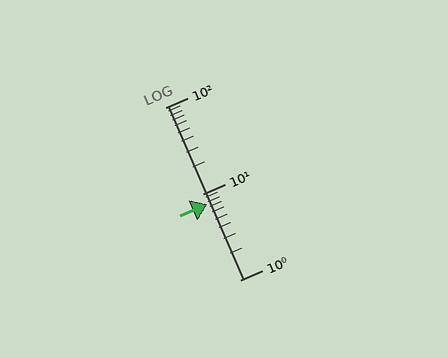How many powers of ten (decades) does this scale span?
The scale spans 2 decades, from 1 to 100.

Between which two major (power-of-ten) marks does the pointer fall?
The pointer is between 1 and 10.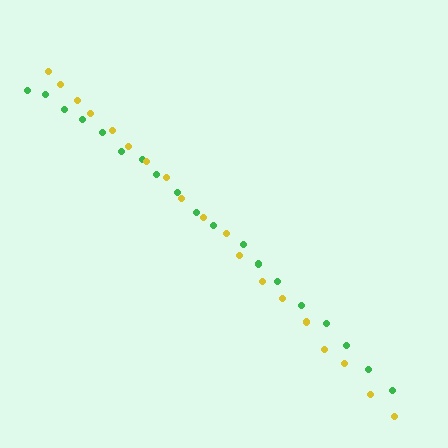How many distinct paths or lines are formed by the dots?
There are 2 distinct paths.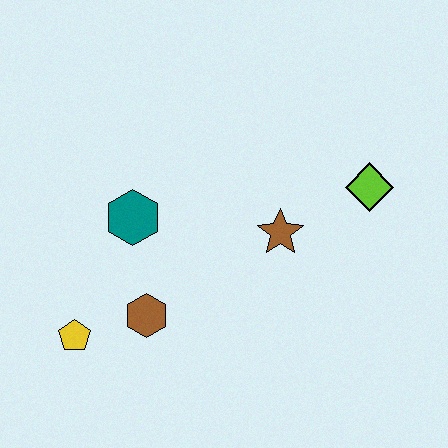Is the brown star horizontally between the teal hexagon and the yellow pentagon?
No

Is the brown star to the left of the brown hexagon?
No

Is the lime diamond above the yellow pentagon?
Yes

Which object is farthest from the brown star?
The yellow pentagon is farthest from the brown star.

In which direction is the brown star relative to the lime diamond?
The brown star is to the left of the lime diamond.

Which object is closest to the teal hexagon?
The brown hexagon is closest to the teal hexagon.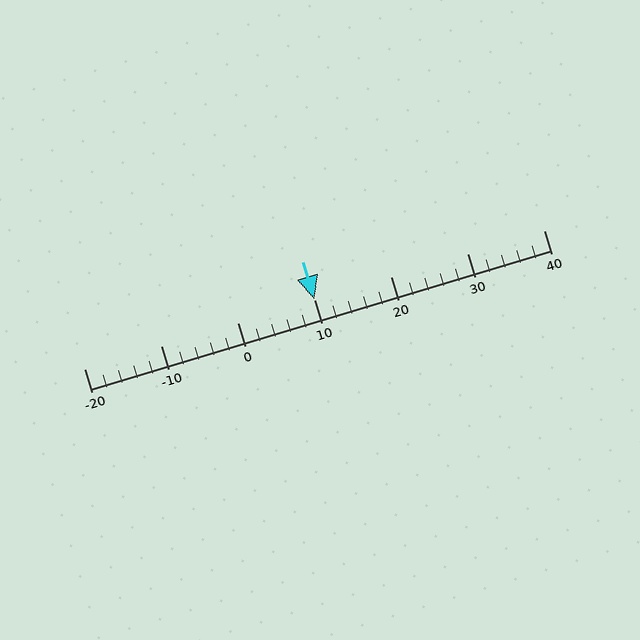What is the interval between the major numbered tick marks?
The major tick marks are spaced 10 units apart.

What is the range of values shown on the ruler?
The ruler shows values from -20 to 40.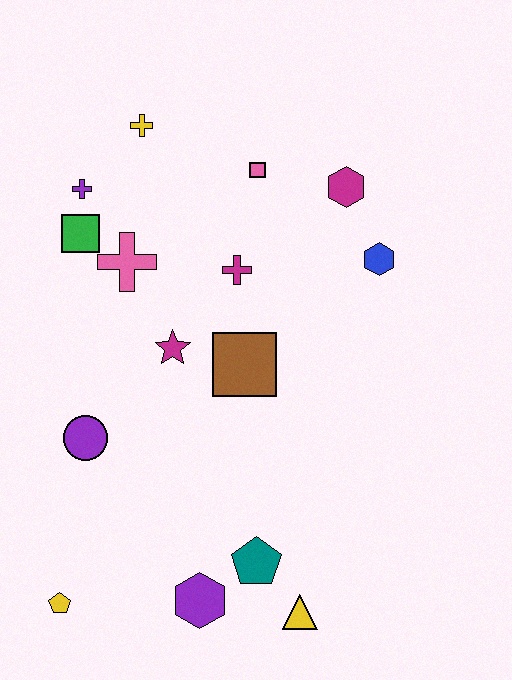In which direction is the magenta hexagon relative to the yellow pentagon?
The magenta hexagon is above the yellow pentagon.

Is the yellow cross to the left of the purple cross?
No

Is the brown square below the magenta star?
Yes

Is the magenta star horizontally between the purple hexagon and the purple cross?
Yes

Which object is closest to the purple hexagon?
The teal pentagon is closest to the purple hexagon.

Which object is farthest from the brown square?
The yellow pentagon is farthest from the brown square.